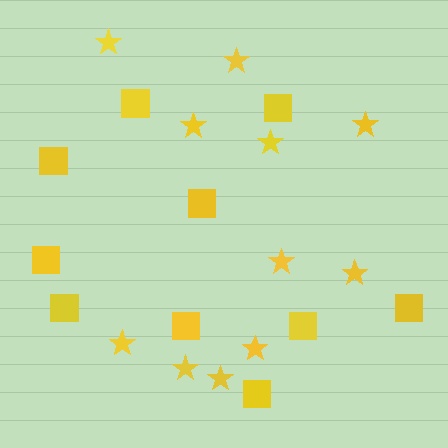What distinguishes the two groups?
There are 2 groups: one group of stars (11) and one group of squares (10).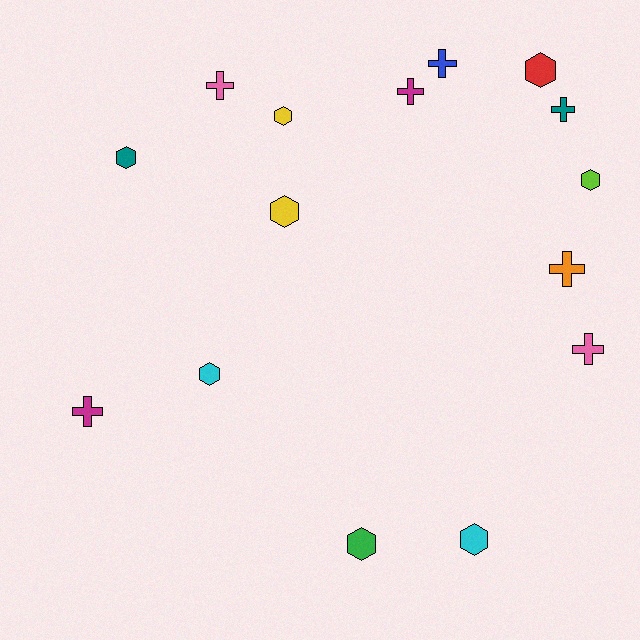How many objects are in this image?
There are 15 objects.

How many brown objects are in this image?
There are no brown objects.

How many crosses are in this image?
There are 7 crosses.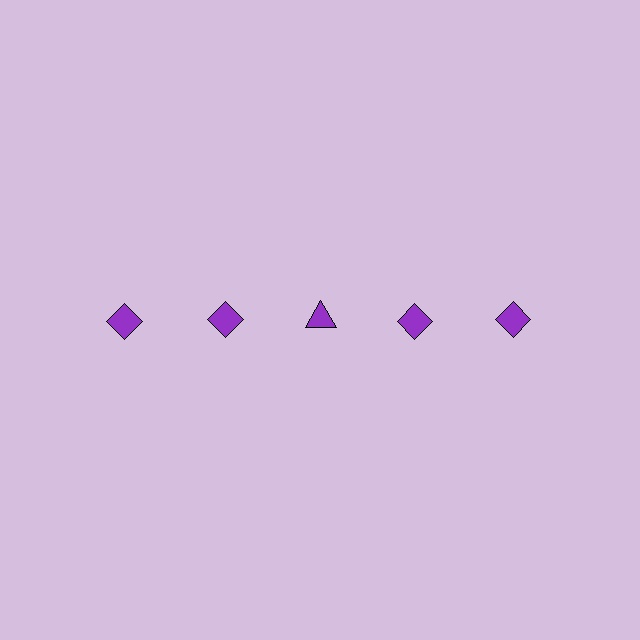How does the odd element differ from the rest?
It has a different shape: triangle instead of diamond.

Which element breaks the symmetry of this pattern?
The purple triangle in the top row, center column breaks the symmetry. All other shapes are purple diamonds.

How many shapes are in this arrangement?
There are 5 shapes arranged in a grid pattern.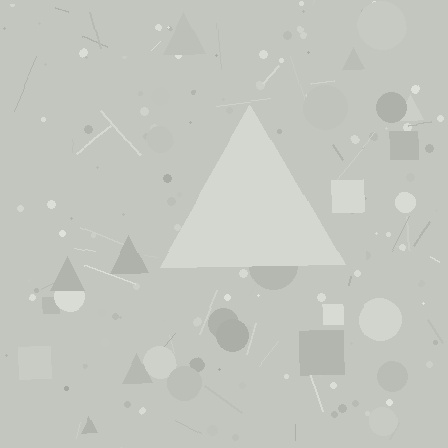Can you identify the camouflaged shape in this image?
The camouflaged shape is a triangle.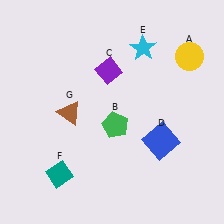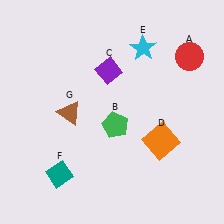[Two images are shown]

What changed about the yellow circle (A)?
In Image 1, A is yellow. In Image 2, it changed to red.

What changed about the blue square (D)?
In Image 1, D is blue. In Image 2, it changed to orange.